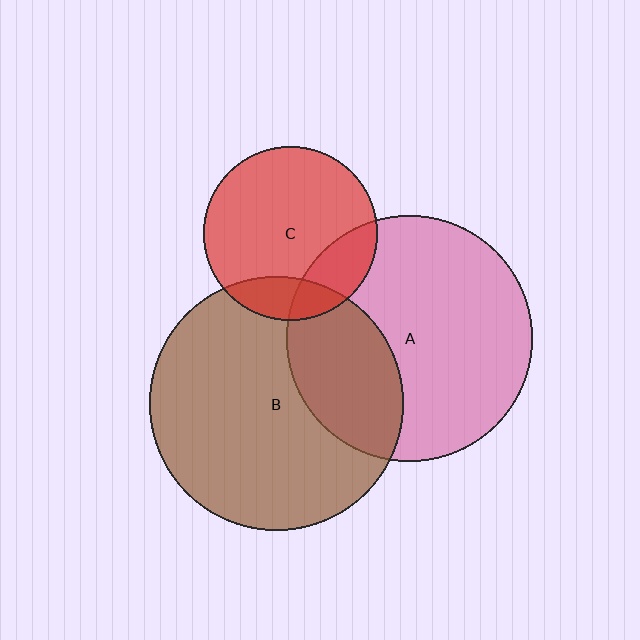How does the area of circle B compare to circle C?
Approximately 2.1 times.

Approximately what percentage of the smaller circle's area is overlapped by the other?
Approximately 15%.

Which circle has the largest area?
Circle B (brown).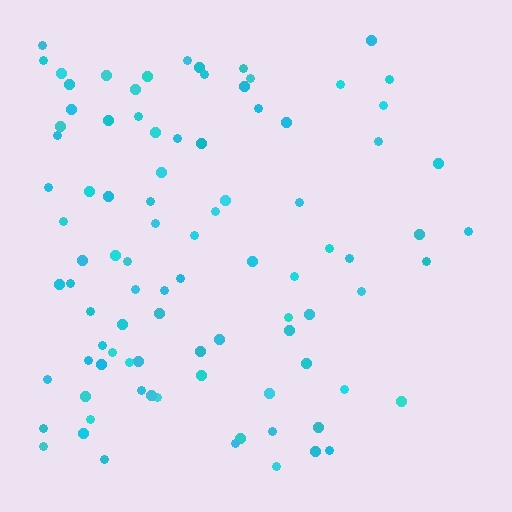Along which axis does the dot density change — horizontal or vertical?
Horizontal.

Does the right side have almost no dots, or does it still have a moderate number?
Still a moderate number, just noticeably fewer than the left.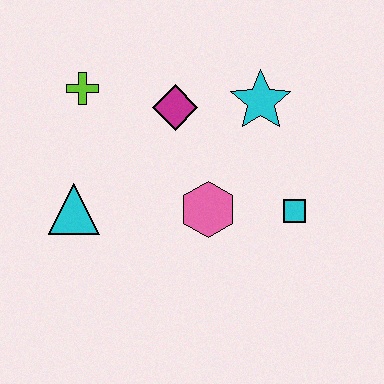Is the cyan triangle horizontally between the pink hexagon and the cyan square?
No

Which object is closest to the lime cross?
The magenta diamond is closest to the lime cross.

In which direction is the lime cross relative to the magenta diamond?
The lime cross is to the left of the magenta diamond.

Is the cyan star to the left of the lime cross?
No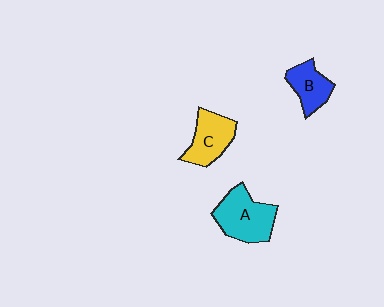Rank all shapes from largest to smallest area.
From largest to smallest: A (cyan), C (yellow), B (blue).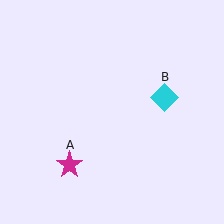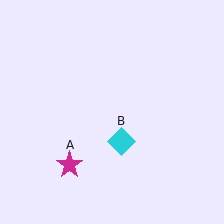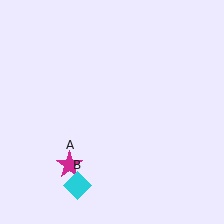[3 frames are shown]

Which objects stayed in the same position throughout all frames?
Magenta star (object A) remained stationary.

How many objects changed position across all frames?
1 object changed position: cyan diamond (object B).